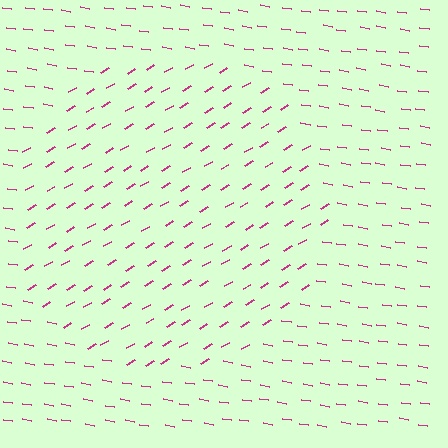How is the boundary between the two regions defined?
The boundary is defined purely by a change in line orientation (approximately 40 degrees difference). All lines are the same color and thickness.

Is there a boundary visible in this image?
Yes, there is a texture boundary formed by a change in line orientation.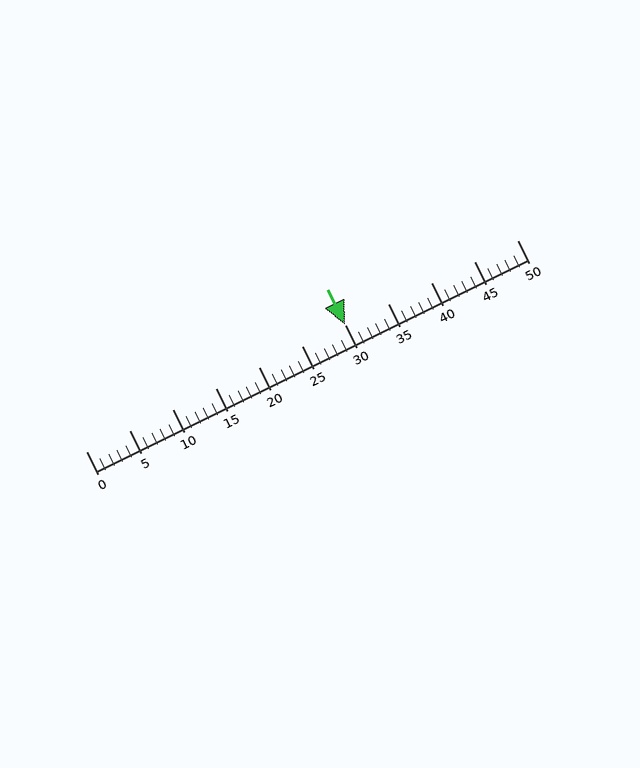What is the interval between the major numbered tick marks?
The major tick marks are spaced 5 units apart.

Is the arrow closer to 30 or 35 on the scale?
The arrow is closer to 30.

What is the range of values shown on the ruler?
The ruler shows values from 0 to 50.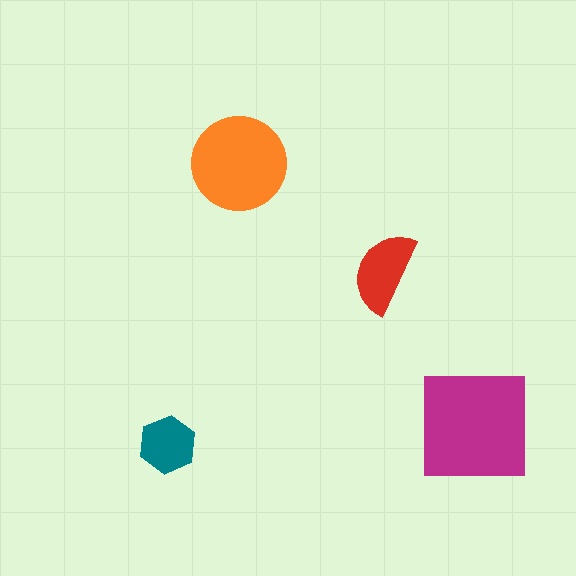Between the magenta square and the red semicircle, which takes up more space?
The magenta square.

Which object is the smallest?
The teal hexagon.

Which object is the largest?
The magenta square.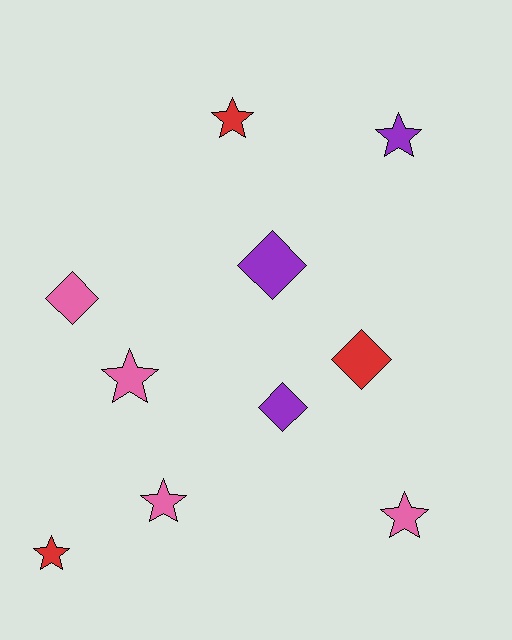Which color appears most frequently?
Pink, with 4 objects.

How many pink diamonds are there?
There is 1 pink diamond.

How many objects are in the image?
There are 10 objects.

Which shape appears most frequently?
Star, with 6 objects.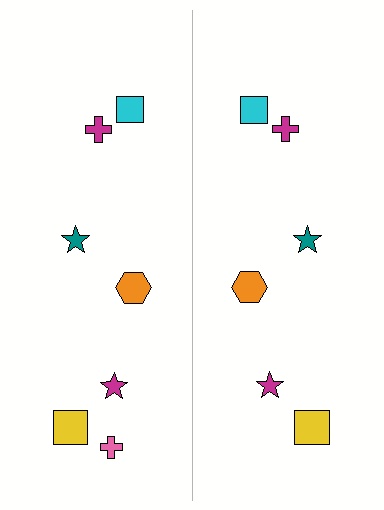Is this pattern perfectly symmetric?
No, the pattern is not perfectly symmetric. A pink cross is missing from the right side.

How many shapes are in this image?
There are 13 shapes in this image.